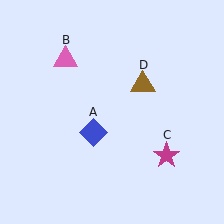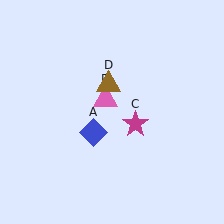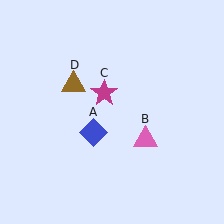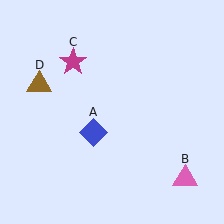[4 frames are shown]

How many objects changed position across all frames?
3 objects changed position: pink triangle (object B), magenta star (object C), brown triangle (object D).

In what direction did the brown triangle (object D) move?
The brown triangle (object D) moved left.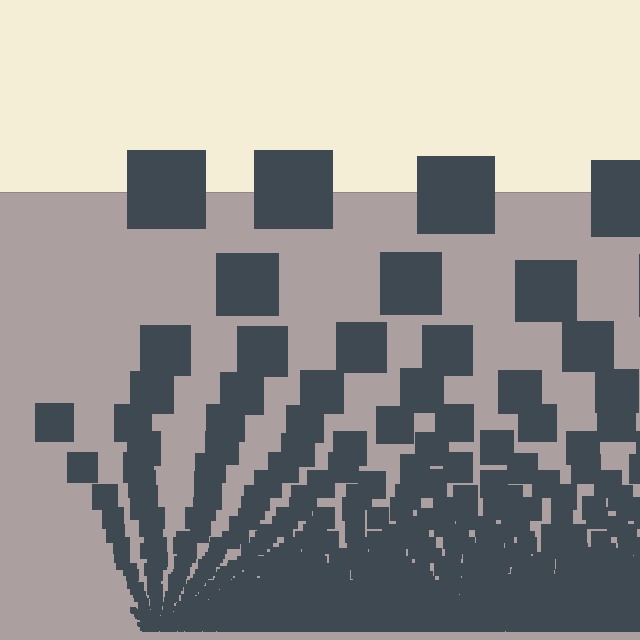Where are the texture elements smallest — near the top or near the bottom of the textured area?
Near the bottom.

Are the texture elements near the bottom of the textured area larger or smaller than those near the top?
Smaller. The gradient is inverted — elements near the bottom are smaller and denser.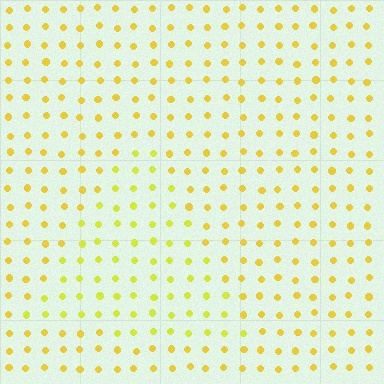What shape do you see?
I see a triangle.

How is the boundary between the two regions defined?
The boundary is defined purely by a slight shift in hue (about 18 degrees). Spacing, size, and orientation are identical on both sides.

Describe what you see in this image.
The image is filled with small yellow elements in a uniform arrangement. A triangle-shaped region is visible where the elements are tinted to a slightly different hue, forming a subtle color boundary.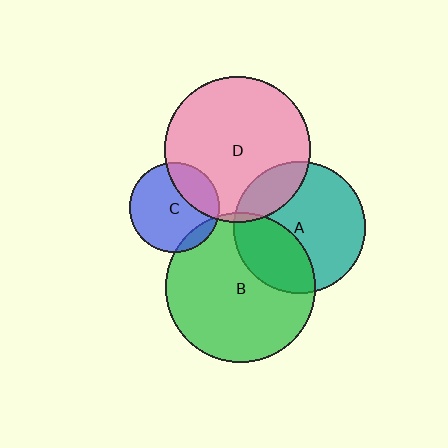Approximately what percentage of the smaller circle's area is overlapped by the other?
Approximately 10%.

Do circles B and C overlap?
Yes.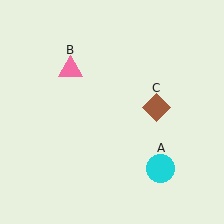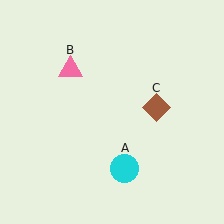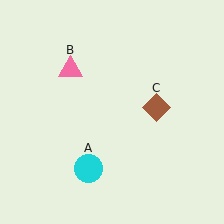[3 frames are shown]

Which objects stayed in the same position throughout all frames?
Pink triangle (object B) and brown diamond (object C) remained stationary.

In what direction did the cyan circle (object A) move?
The cyan circle (object A) moved left.